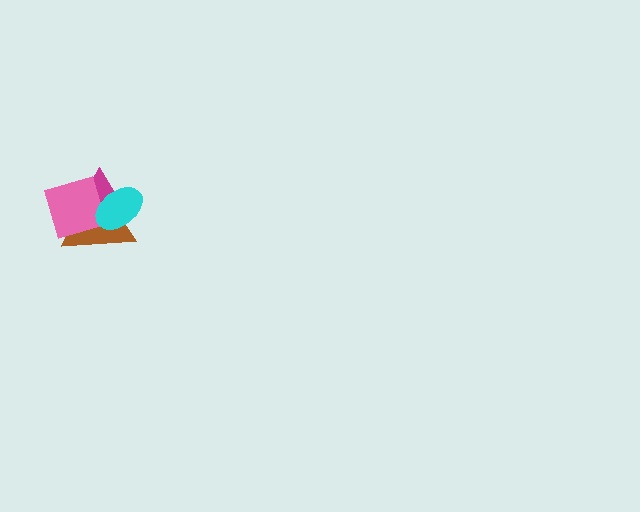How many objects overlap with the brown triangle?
3 objects overlap with the brown triangle.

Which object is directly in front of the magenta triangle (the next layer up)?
The pink diamond is directly in front of the magenta triangle.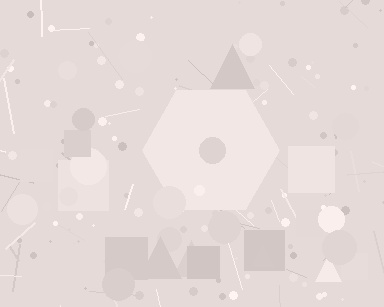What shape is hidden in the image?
A hexagon is hidden in the image.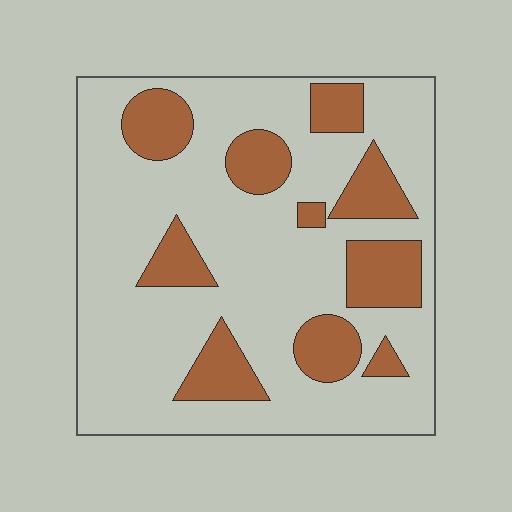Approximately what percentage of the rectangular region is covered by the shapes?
Approximately 25%.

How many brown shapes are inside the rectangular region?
10.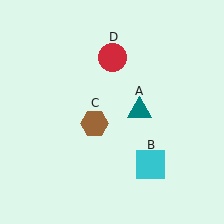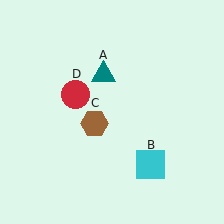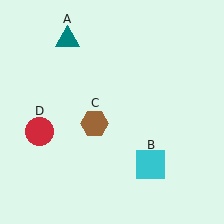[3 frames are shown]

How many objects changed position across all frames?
2 objects changed position: teal triangle (object A), red circle (object D).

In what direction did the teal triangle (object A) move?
The teal triangle (object A) moved up and to the left.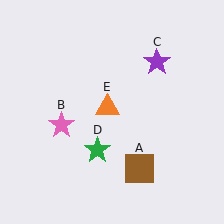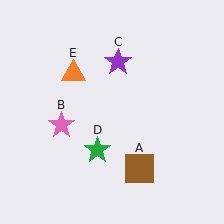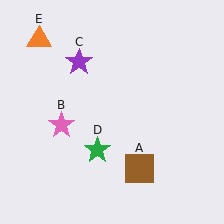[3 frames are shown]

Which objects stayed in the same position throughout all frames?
Brown square (object A) and pink star (object B) and green star (object D) remained stationary.